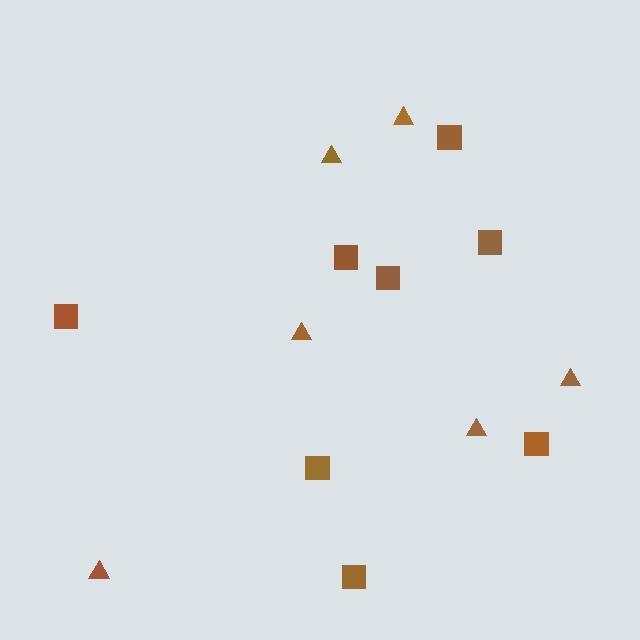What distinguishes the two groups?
There are 2 groups: one group of triangles (6) and one group of squares (8).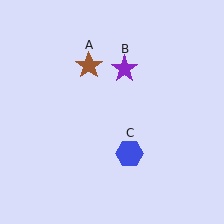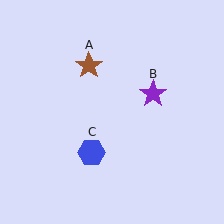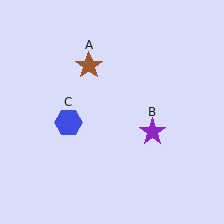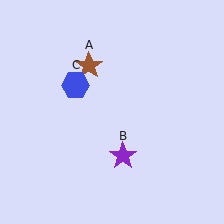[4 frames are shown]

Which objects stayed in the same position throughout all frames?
Brown star (object A) remained stationary.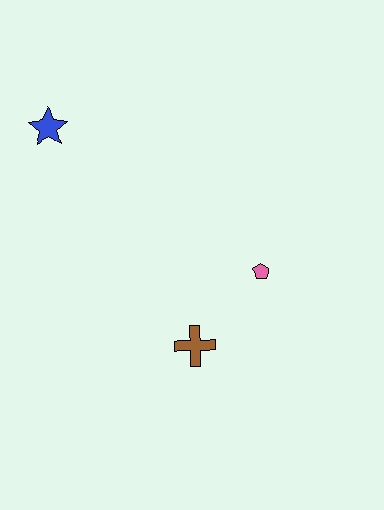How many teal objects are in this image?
There are no teal objects.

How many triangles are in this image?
There are no triangles.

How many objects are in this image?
There are 3 objects.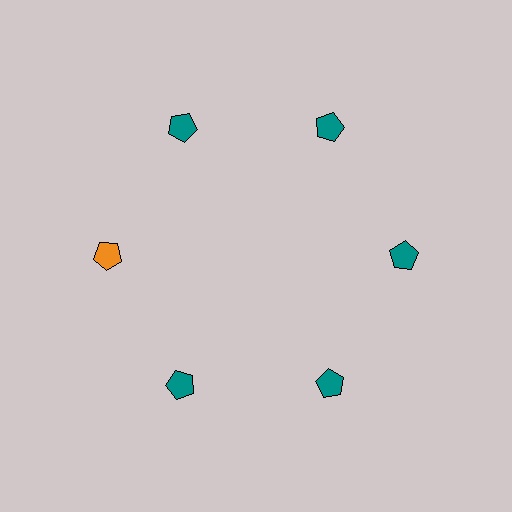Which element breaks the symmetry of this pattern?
The orange pentagon at roughly the 9 o'clock position breaks the symmetry. All other shapes are teal pentagons.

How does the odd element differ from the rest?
It has a different color: orange instead of teal.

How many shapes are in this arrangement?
There are 6 shapes arranged in a ring pattern.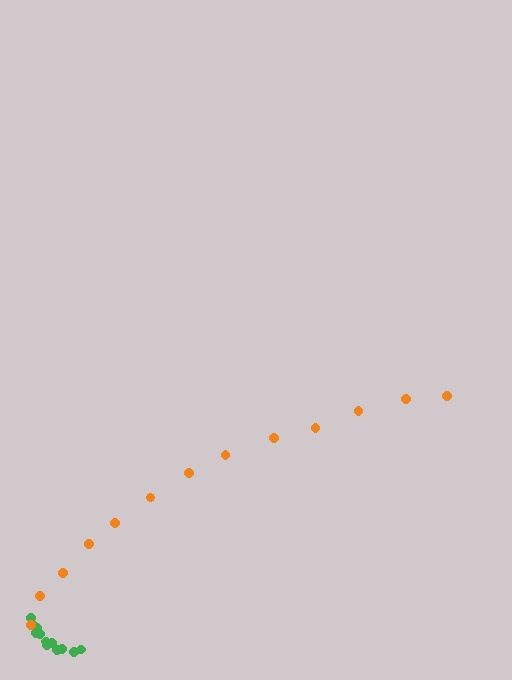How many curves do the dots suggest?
There are 2 distinct paths.